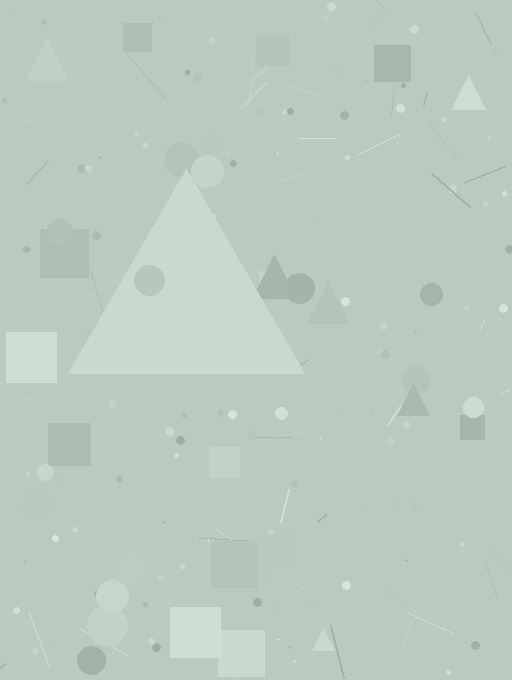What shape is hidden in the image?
A triangle is hidden in the image.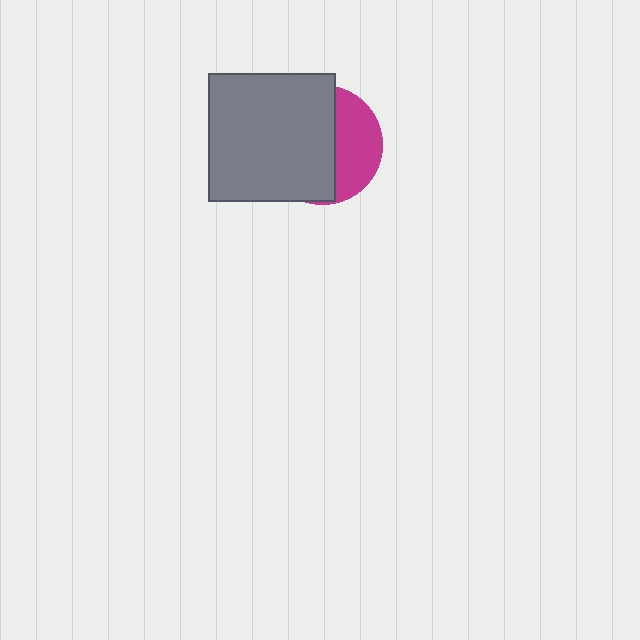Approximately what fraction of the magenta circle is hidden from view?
Roughly 63% of the magenta circle is hidden behind the gray square.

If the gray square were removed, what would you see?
You would see the complete magenta circle.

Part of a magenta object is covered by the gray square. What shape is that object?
It is a circle.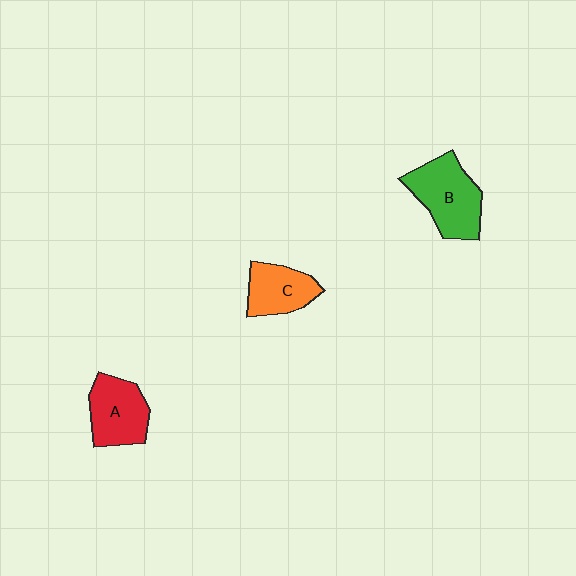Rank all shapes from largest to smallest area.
From largest to smallest: B (green), A (red), C (orange).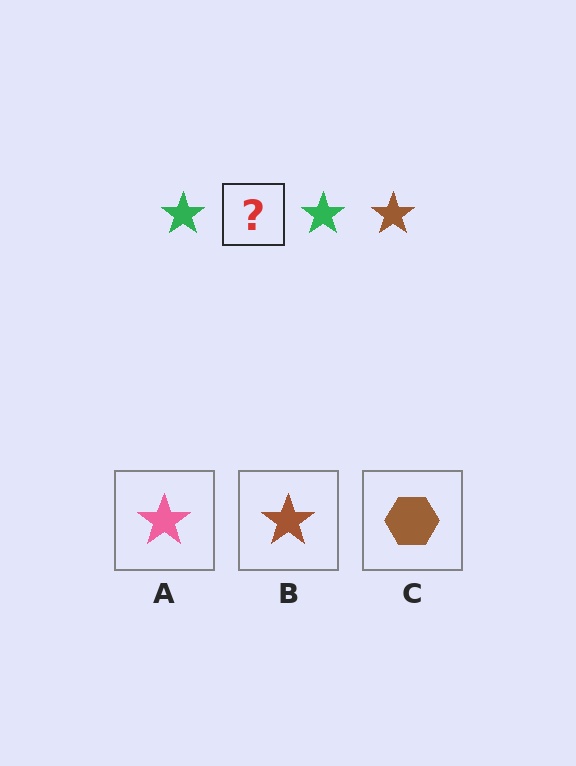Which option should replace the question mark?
Option B.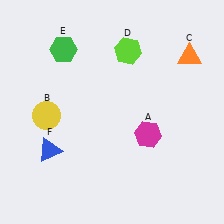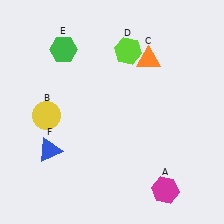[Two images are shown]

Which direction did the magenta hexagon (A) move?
The magenta hexagon (A) moved down.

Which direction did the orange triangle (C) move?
The orange triangle (C) moved left.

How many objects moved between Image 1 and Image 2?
2 objects moved between the two images.